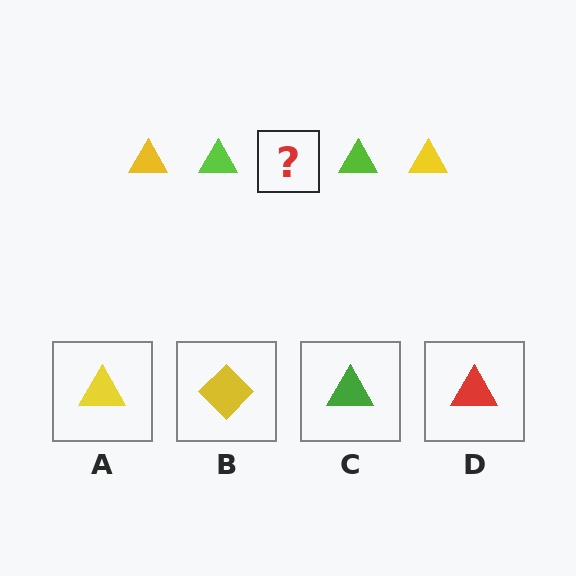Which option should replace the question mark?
Option A.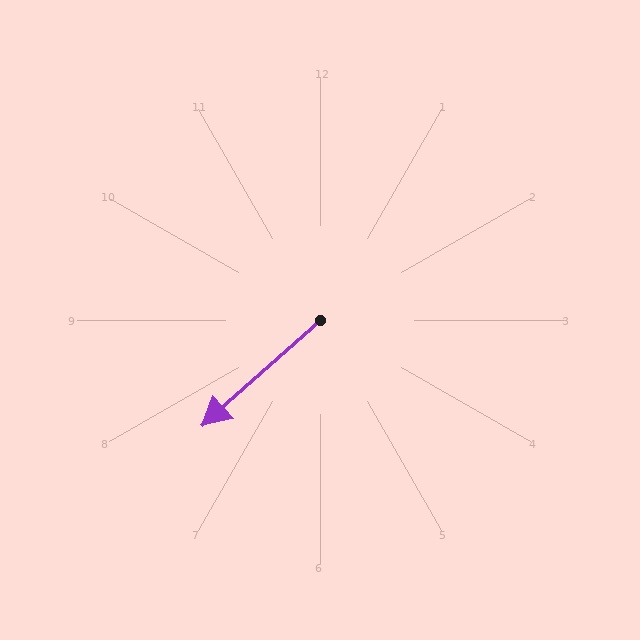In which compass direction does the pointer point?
Southwest.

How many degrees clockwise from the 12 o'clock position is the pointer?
Approximately 228 degrees.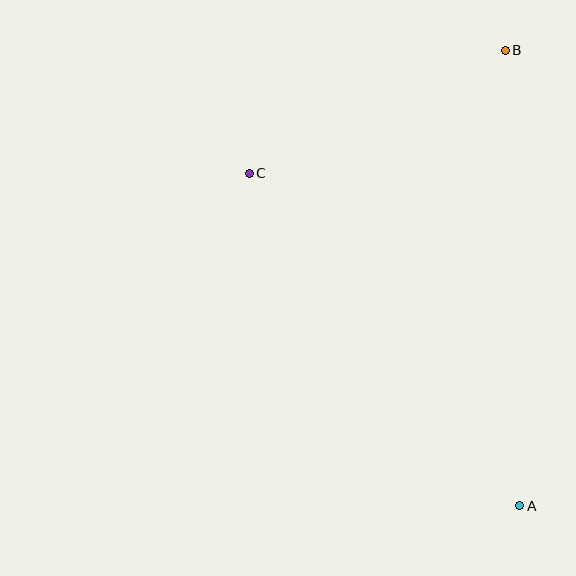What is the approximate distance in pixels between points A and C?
The distance between A and C is approximately 429 pixels.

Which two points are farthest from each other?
Points A and B are farthest from each other.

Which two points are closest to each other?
Points B and C are closest to each other.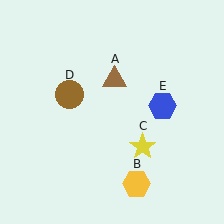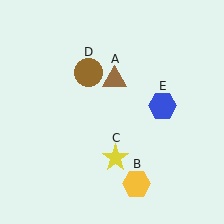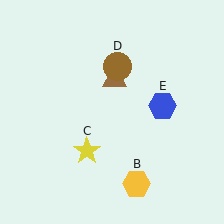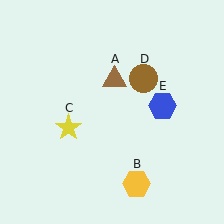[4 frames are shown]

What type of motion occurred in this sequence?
The yellow star (object C), brown circle (object D) rotated clockwise around the center of the scene.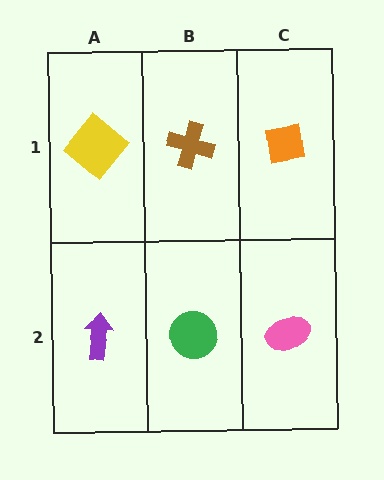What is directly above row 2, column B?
A brown cross.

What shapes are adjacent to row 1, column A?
A purple arrow (row 2, column A), a brown cross (row 1, column B).